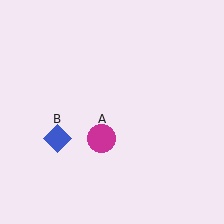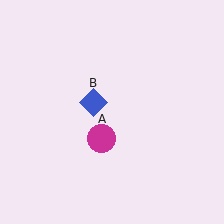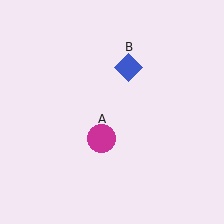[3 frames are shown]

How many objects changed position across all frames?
1 object changed position: blue diamond (object B).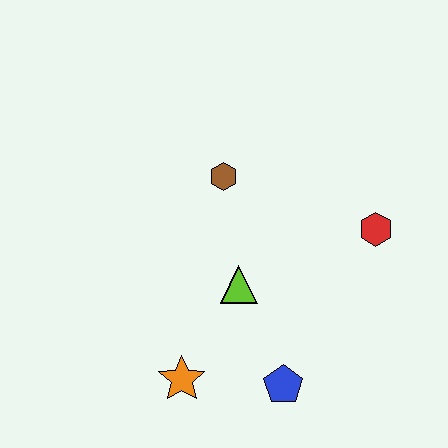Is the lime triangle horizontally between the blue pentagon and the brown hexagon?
Yes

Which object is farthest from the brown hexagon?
The blue pentagon is farthest from the brown hexagon.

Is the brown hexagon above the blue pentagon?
Yes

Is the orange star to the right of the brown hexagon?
No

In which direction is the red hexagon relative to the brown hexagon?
The red hexagon is to the right of the brown hexagon.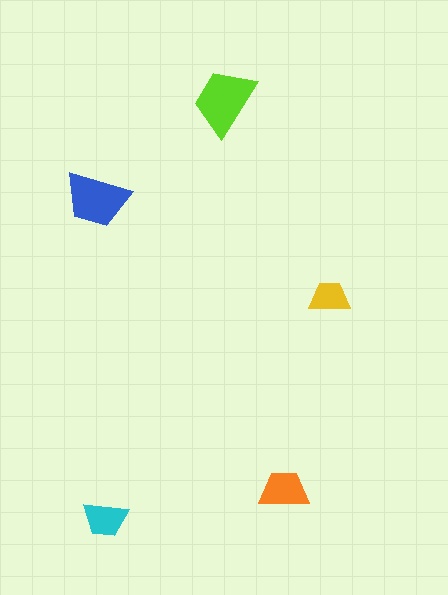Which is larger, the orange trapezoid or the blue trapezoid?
The blue one.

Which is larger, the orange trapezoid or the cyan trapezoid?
The orange one.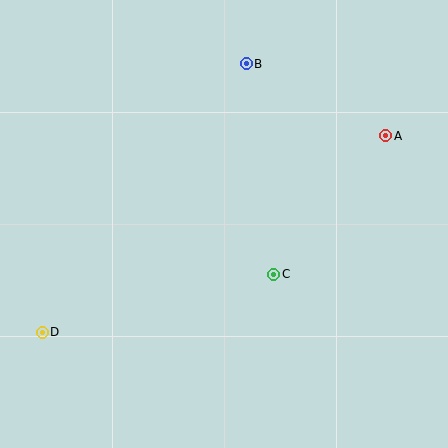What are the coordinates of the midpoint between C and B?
The midpoint between C and B is at (260, 169).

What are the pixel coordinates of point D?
Point D is at (42, 332).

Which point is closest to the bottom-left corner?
Point D is closest to the bottom-left corner.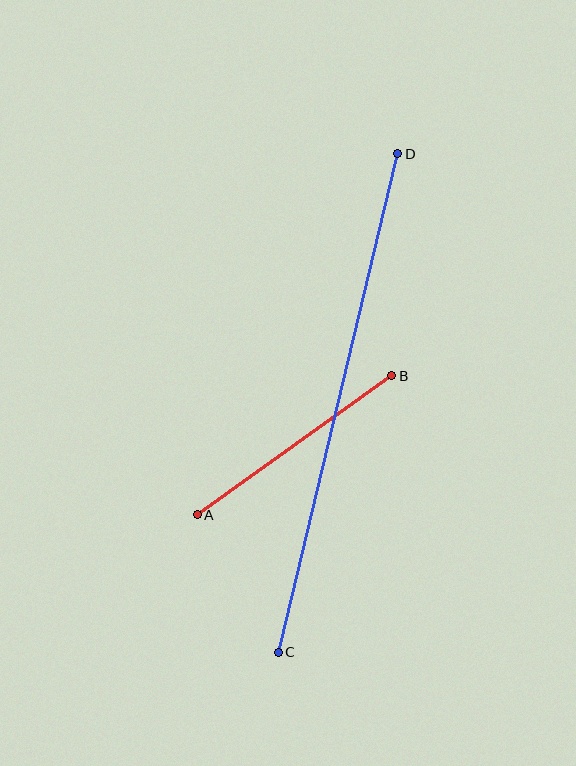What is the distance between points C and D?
The distance is approximately 513 pixels.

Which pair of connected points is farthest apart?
Points C and D are farthest apart.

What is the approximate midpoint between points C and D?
The midpoint is at approximately (338, 403) pixels.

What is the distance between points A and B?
The distance is approximately 239 pixels.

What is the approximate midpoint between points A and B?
The midpoint is at approximately (294, 445) pixels.